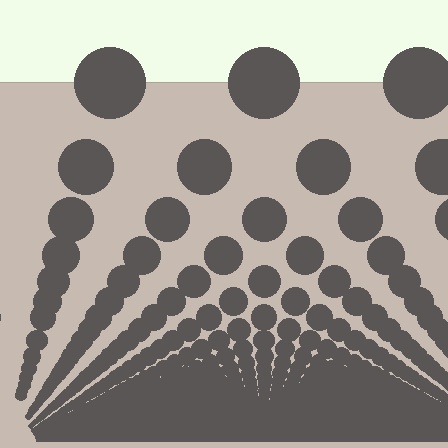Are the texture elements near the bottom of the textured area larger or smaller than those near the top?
Smaller. The gradient is inverted — elements near the bottom are smaller and denser.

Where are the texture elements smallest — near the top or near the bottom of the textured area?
Near the bottom.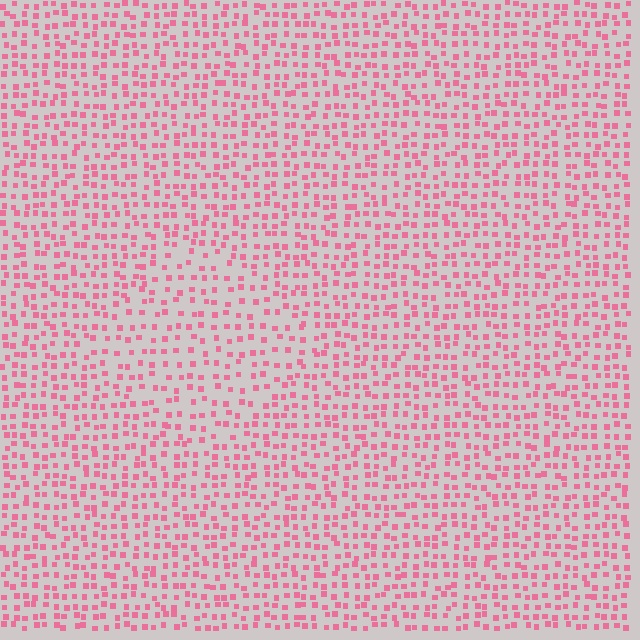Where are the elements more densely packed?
The elements are more densely packed outside the diamond boundary.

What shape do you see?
I see a diamond.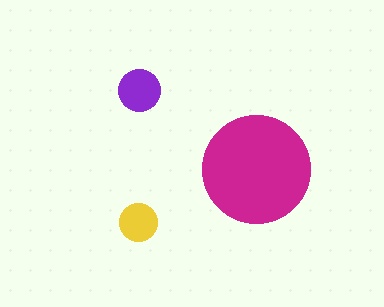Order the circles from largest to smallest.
the magenta one, the purple one, the yellow one.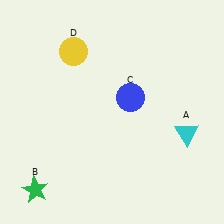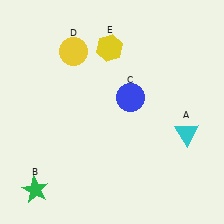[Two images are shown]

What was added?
A yellow hexagon (E) was added in Image 2.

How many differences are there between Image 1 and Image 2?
There is 1 difference between the two images.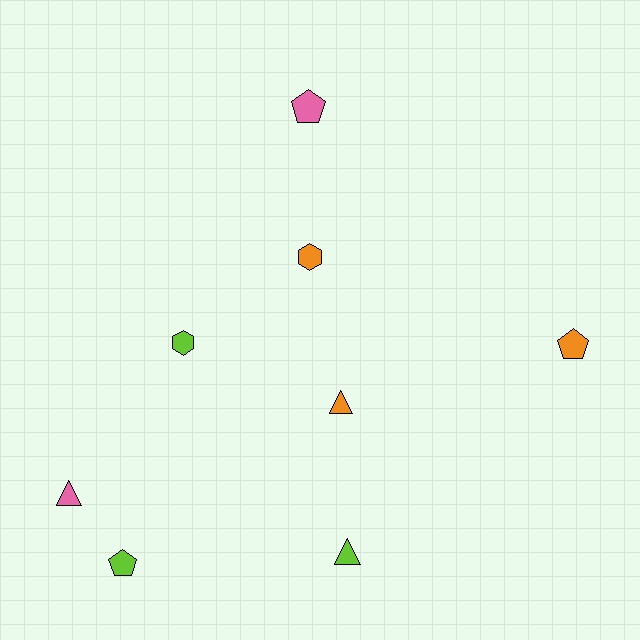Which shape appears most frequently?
Triangle, with 3 objects.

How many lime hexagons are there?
There is 1 lime hexagon.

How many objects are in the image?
There are 8 objects.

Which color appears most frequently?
Orange, with 3 objects.